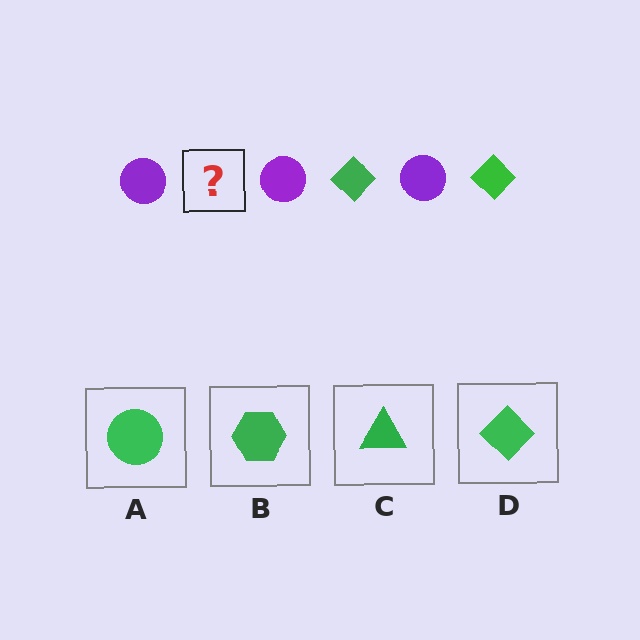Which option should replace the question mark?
Option D.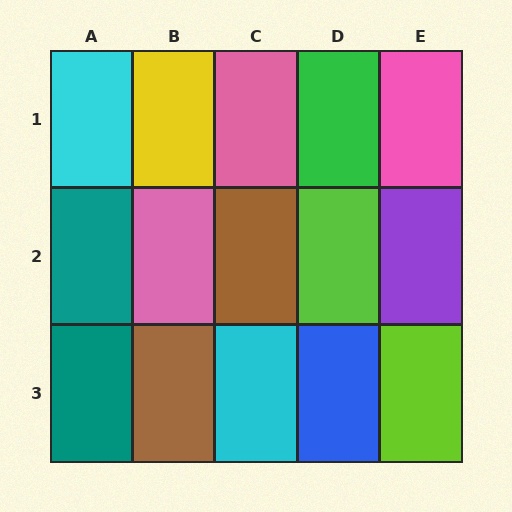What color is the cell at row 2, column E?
Purple.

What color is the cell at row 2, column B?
Pink.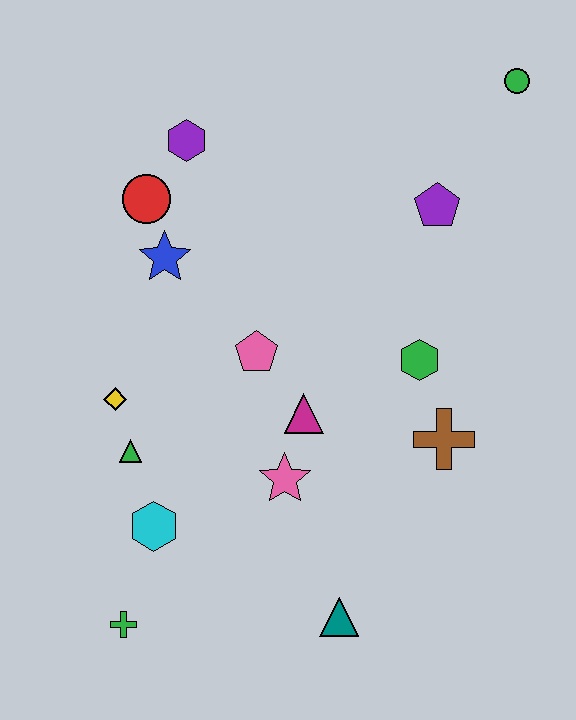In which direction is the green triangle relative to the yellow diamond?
The green triangle is below the yellow diamond.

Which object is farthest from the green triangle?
The green circle is farthest from the green triangle.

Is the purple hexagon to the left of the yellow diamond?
No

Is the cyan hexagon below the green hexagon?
Yes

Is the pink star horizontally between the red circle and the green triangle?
No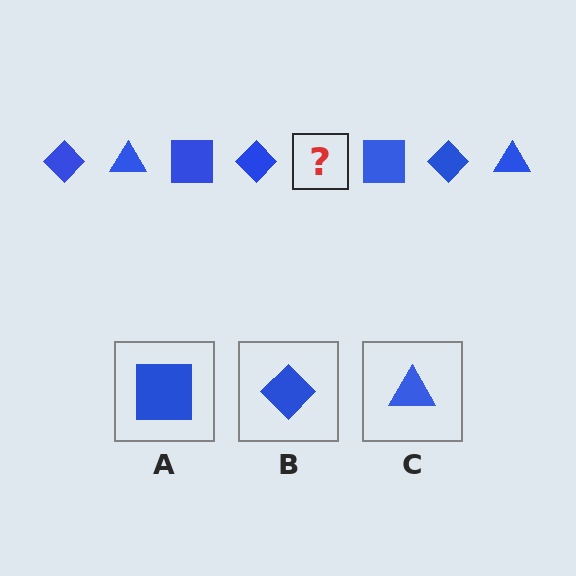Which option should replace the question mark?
Option C.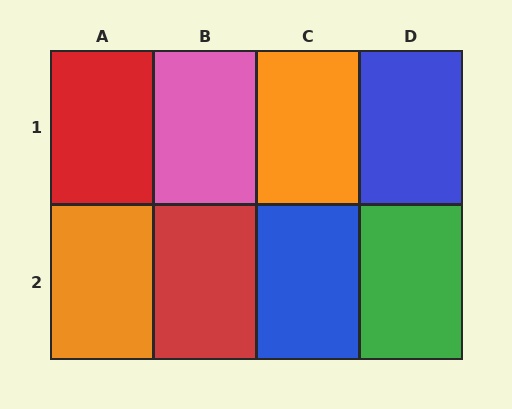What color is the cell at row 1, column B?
Pink.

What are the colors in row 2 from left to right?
Orange, red, blue, green.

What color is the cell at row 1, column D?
Blue.